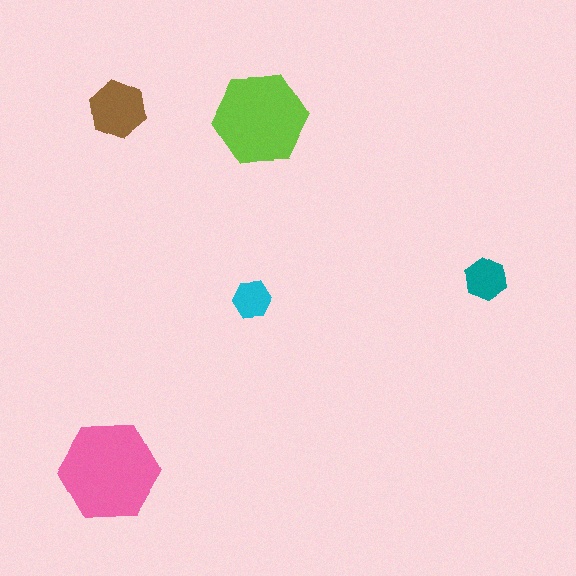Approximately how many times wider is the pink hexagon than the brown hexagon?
About 1.5 times wider.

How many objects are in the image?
There are 5 objects in the image.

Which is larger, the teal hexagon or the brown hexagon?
The brown one.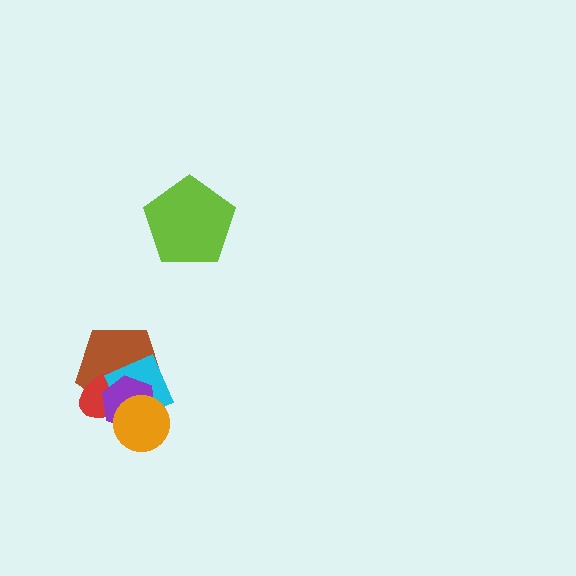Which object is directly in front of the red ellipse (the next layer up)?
The cyan square is directly in front of the red ellipse.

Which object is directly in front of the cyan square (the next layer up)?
The purple hexagon is directly in front of the cyan square.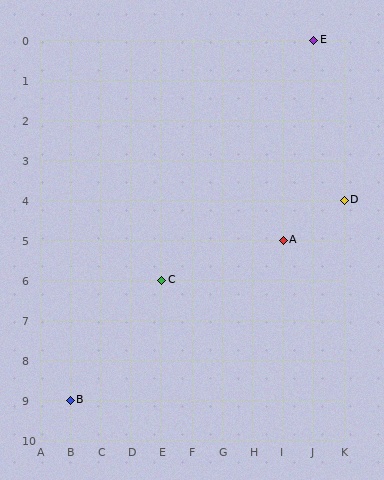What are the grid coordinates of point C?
Point C is at grid coordinates (E, 6).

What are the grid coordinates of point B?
Point B is at grid coordinates (B, 9).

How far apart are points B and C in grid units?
Points B and C are 3 columns and 3 rows apart (about 4.2 grid units diagonally).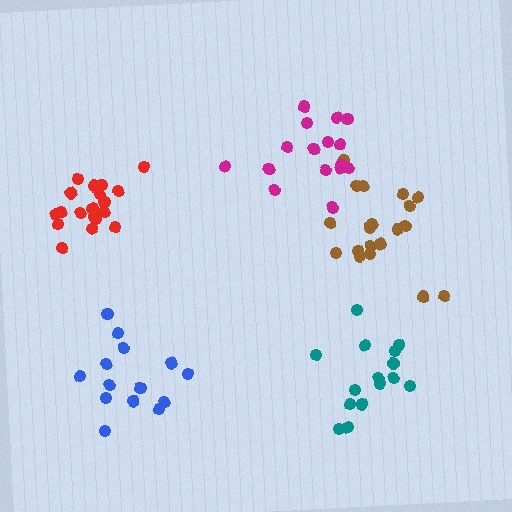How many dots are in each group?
Group 1: 19 dots, Group 2: 20 dots, Group 3: 15 dots, Group 4: 16 dots, Group 5: 14 dots (84 total).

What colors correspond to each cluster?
The clusters are colored: brown, red, teal, magenta, blue.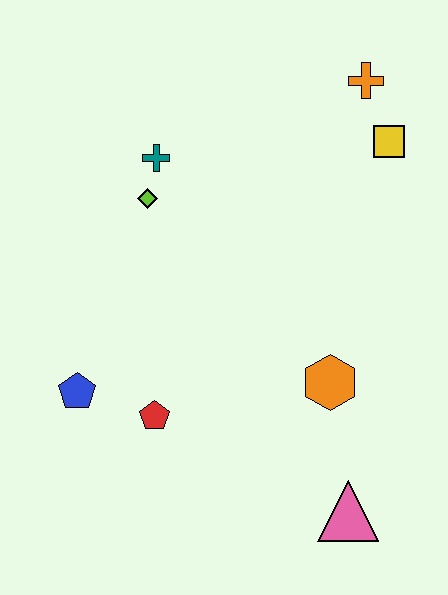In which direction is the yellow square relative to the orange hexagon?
The yellow square is above the orange hexagon.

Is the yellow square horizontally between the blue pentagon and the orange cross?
No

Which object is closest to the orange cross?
The yellow square is closest to the orange cross.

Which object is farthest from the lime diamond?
The pink triangle is farthest from the lime diamond.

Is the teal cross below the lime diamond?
No